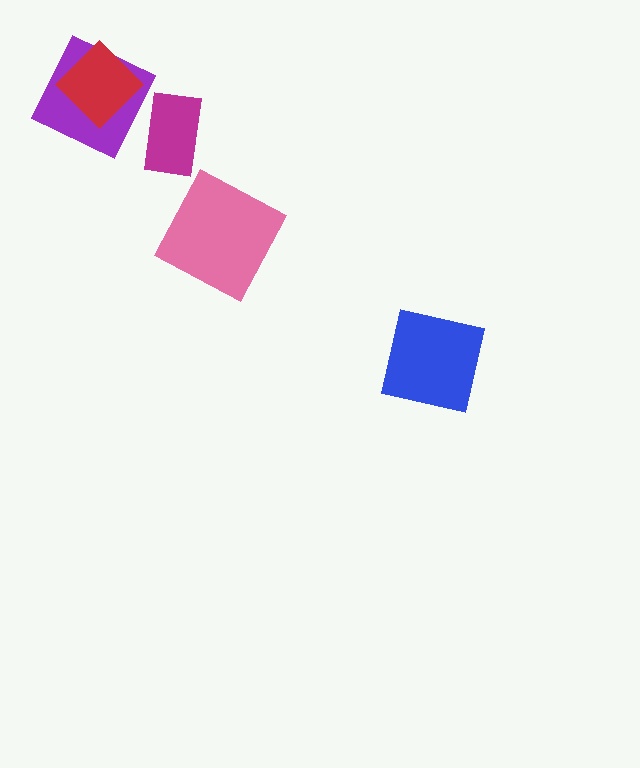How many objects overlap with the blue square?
0 objects overlap with the blue square.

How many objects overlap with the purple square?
1 object overlaps with the purple square.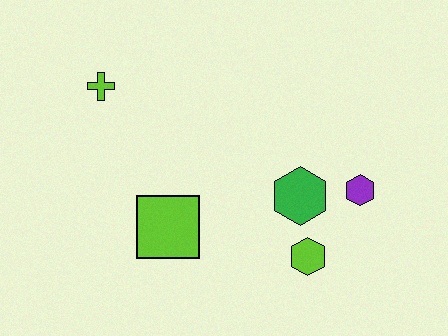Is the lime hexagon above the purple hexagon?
No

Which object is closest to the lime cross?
The lime square is closest to the lime cross.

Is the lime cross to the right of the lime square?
No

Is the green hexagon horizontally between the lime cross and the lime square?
No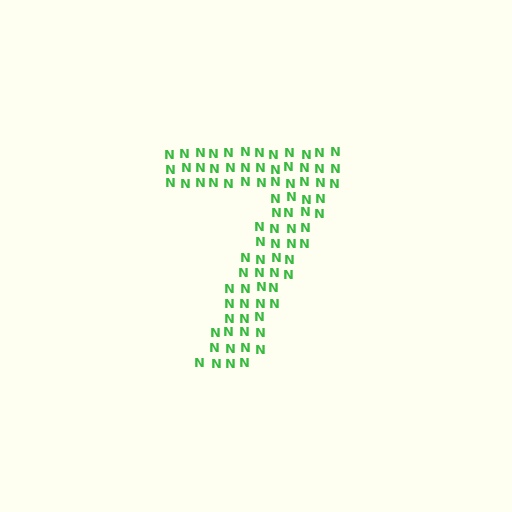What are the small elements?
The small elements are letter N's.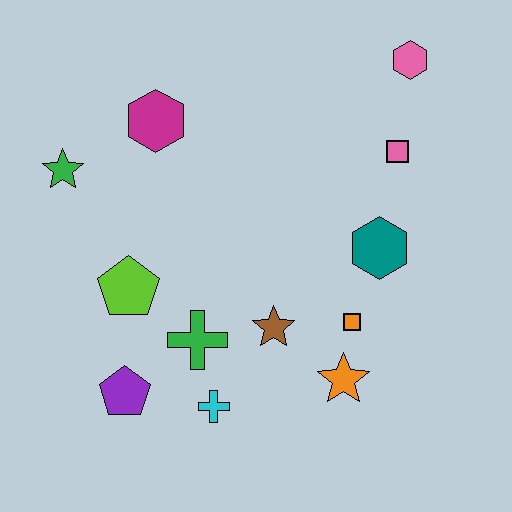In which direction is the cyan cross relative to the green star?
The cyan cross is below the green star.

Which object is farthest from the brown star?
The pink hexagon is farthest from the brown star.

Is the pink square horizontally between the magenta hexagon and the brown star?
No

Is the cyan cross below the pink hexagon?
Yes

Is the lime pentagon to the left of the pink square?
Yes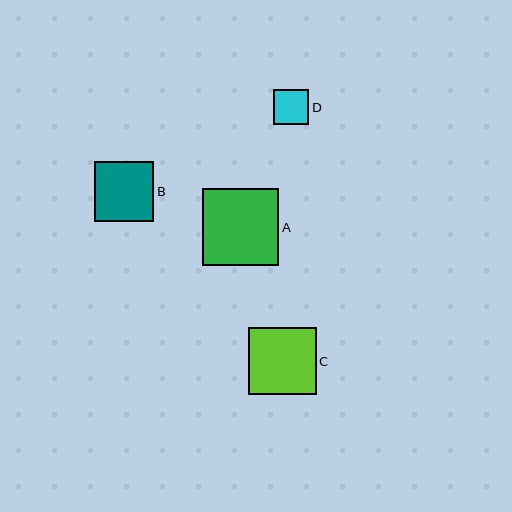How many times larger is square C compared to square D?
Square C is approximately 1.9 times the size of square D.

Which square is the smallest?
Square D is the smallest with a size of approximately 35 pixels.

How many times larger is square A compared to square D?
Square A is approximately 2.2 times the size of square D.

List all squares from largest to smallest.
From largest to smallest: A, C, B, D.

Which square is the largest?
Square A is the largest with a size of approximately 77 pixels.